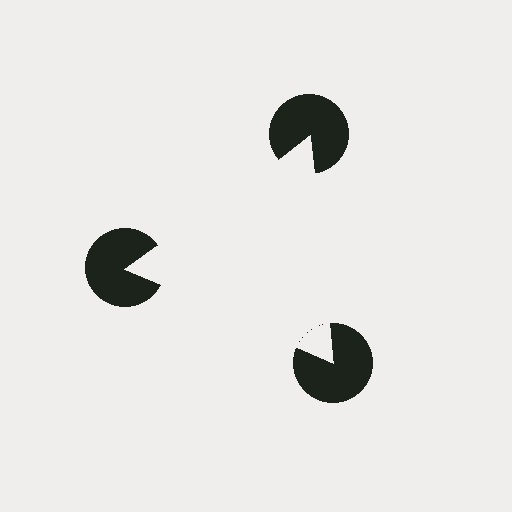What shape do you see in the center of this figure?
An illusory triangle — its edges are inferred from the aligned wedge cuts in the pac-man discs, not physically drawn.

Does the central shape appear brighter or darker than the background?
It typically appears slightly brighter than the background, even though no actual brightness change is drawn.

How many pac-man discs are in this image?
There are 3 — one at each vertex of the illusory triangle.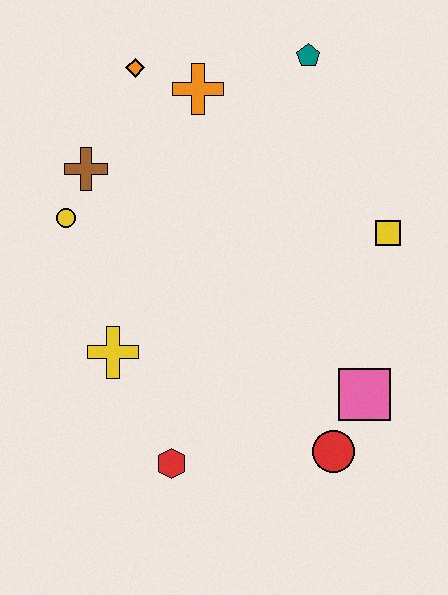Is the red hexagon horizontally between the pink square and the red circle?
No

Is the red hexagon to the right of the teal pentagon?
No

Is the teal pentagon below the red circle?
No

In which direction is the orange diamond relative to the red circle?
The orange diamond is above the red circle.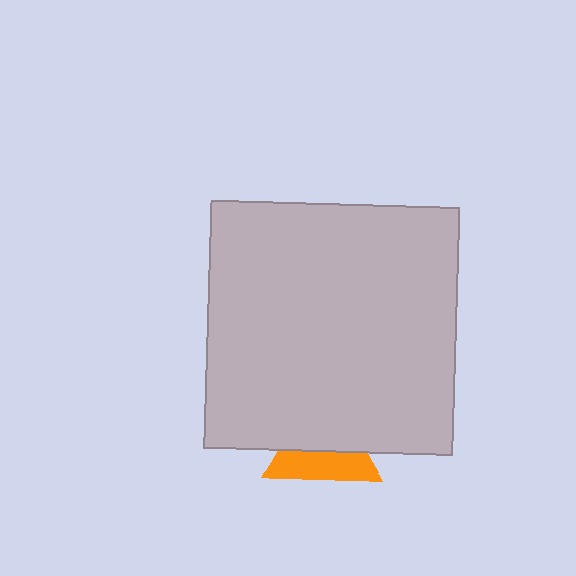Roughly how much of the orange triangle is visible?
About half of it is visible (roughly 45%).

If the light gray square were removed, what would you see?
You would see the complete orange triangle.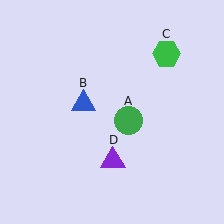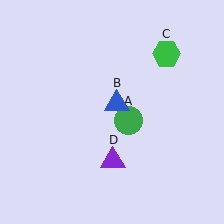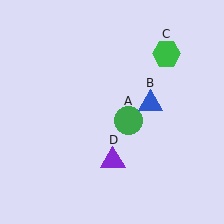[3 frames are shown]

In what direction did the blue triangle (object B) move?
The blue triangle (object B) moved right.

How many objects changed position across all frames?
1 object changed position: blue triangle (object B).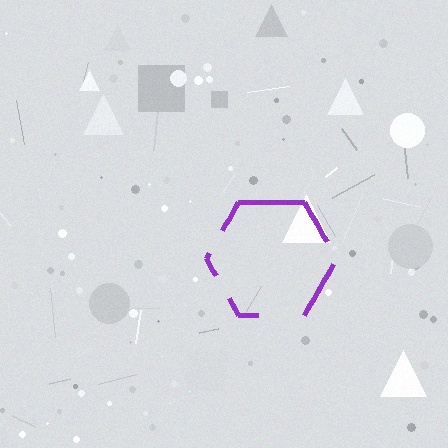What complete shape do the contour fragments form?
The contour fragments form a hexagon.